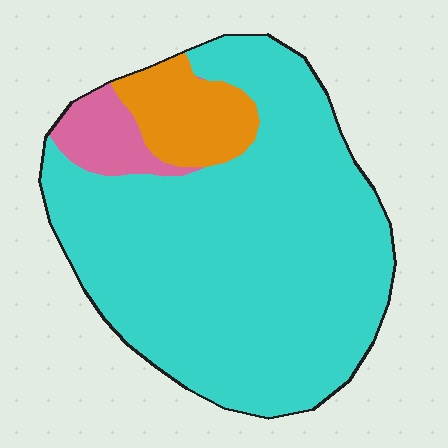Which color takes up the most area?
Cyan, at roughly 80%.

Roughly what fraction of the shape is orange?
Orange covers around 10% of the shape.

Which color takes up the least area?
Pink, at roughly 5%.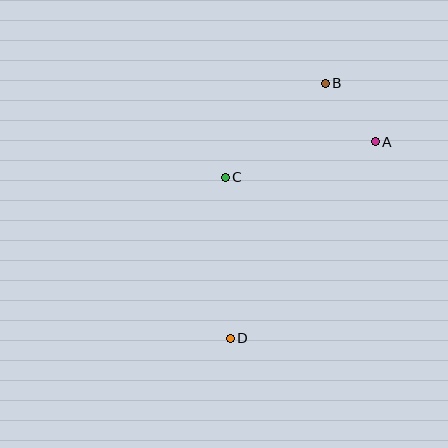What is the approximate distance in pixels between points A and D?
The distance between A and D is approximately 244 pixels.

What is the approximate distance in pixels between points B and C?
The distance between B and C is approximately 137 pixels.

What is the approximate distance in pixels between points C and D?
The distance between C and D is approximately 161 pixels.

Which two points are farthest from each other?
Points B and D are farthest from each other.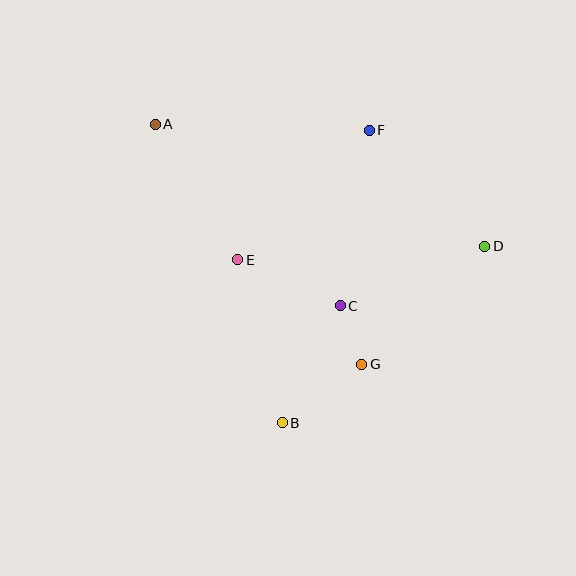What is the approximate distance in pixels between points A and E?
The distance between A and E is approximately 159 pixels.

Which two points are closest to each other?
Points C and G are closest to each other.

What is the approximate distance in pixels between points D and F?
The distance between D and F is approximately 164 pixels.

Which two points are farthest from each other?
Points A and D are farthest from each other.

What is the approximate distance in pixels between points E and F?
The distance between E and F is approximately 185 pixels.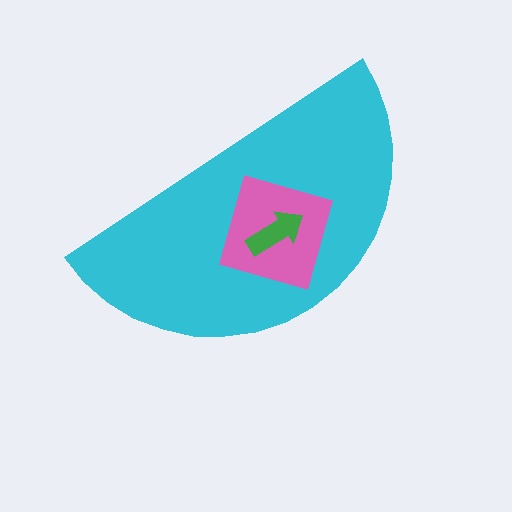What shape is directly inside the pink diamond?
The green arrow.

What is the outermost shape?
The cyan semicircle.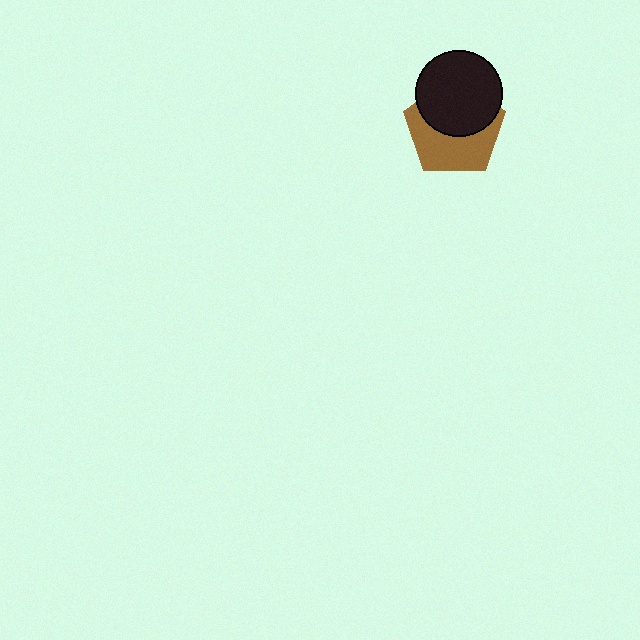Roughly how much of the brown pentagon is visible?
About half of it is visible (roughly 52%).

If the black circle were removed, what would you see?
You would see the complete brown pentagon.